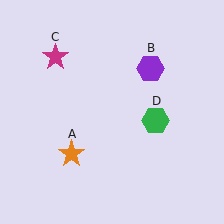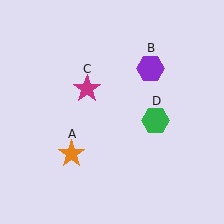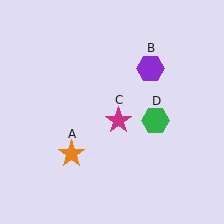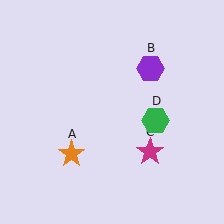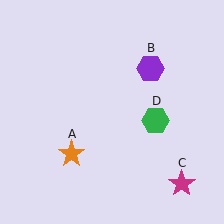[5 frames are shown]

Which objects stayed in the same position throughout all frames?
Orange star (object A) and purple hexagon (object B) and green hexagon (object D) remained stationary.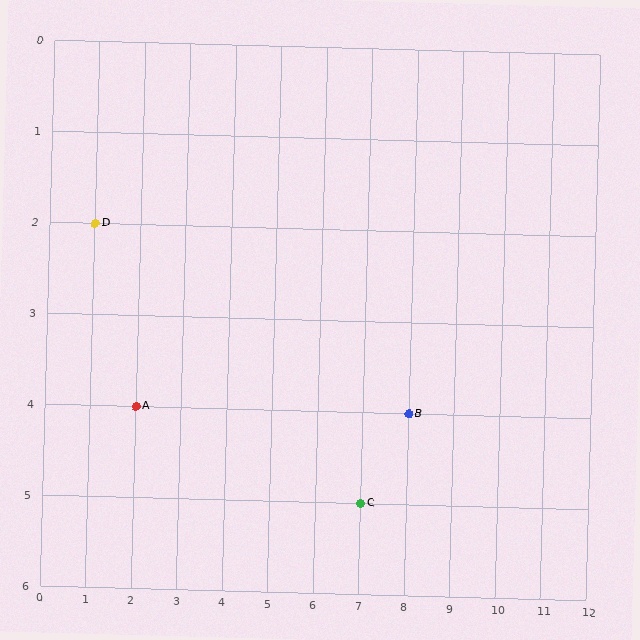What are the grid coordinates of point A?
Point A is at grid coordinates (2, 4).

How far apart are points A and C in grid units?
Points A and C are 5 columns and 1 row apart (about 5.1 grid units diagonally).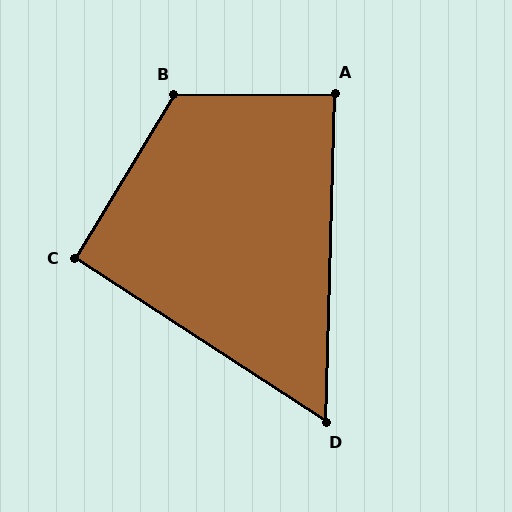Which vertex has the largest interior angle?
B, at approximately 122 degrees.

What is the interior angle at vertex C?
Approximately 92 degrees (approximately right).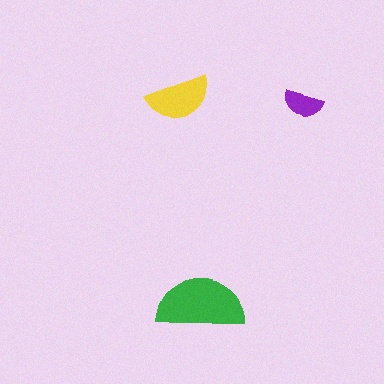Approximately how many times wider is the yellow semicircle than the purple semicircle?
About 1.5 times wider.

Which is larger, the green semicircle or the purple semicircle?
The green one.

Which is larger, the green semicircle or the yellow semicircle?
The green one.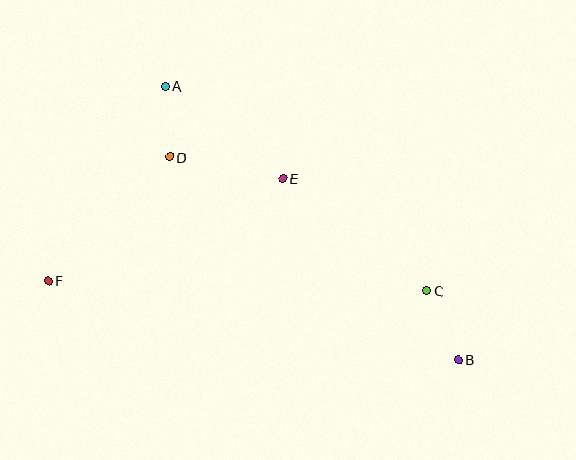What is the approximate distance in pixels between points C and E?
The distance between C and E is approximately 183 pixels.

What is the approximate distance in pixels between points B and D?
The distance between B and D is approximately 353 pixels.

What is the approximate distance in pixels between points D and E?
The distance between D and E is approximately 115 pixels.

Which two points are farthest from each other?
Points B and F are farthest from each other.